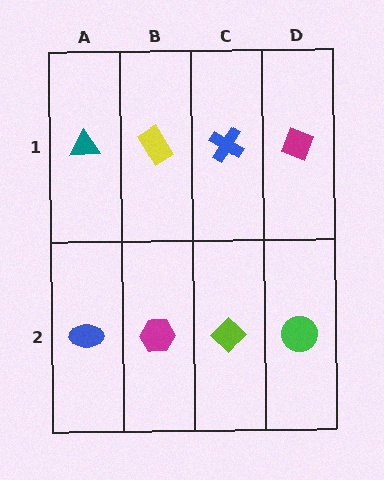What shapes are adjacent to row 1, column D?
A green circle (row 2, column D), a blue cross (row 1, column C).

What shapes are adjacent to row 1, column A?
A blue ellipse (row 2, column A), a yellow rectangle (row 1, column B).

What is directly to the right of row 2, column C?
A green circle.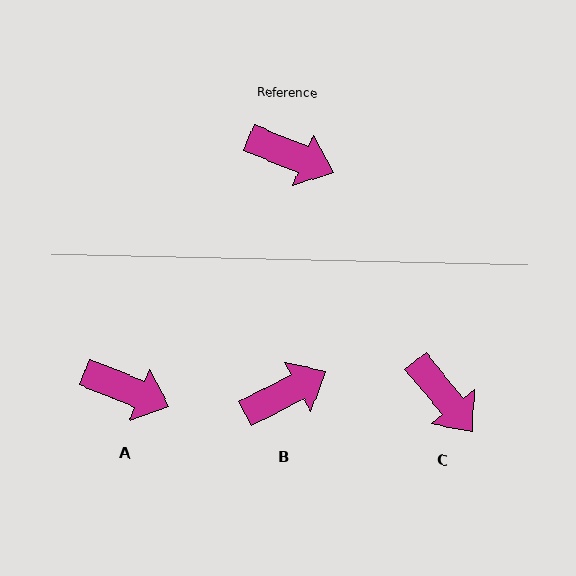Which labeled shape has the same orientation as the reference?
A.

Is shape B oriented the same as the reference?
No, it is off by about 50 degrees.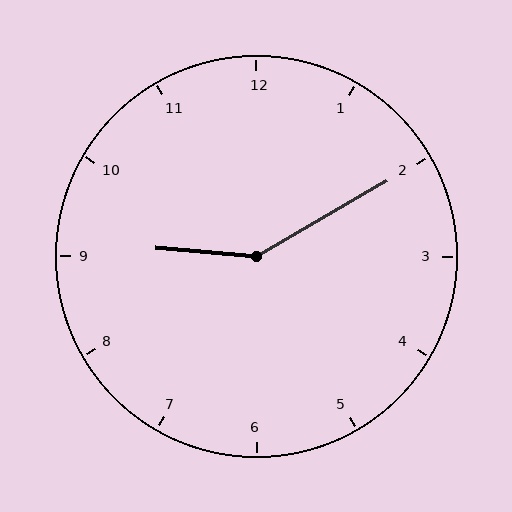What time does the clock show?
9:10.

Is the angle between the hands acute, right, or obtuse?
It is obtuse.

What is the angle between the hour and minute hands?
Approximately 145 degrees.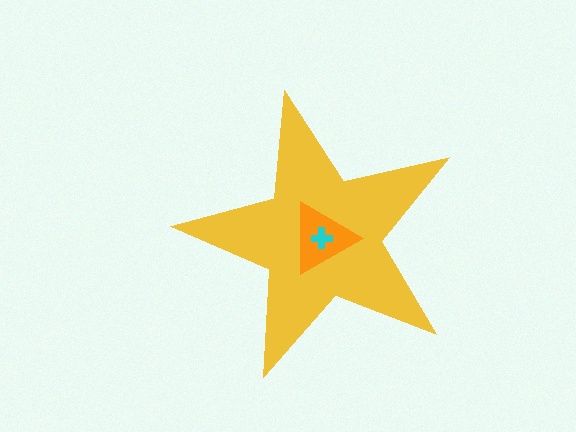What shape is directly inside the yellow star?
The orange triangle.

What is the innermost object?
The cyan cross.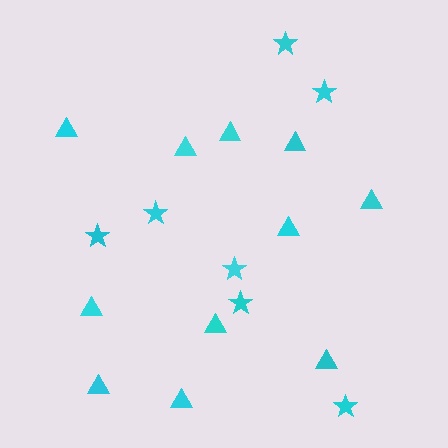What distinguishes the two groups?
There are 2 groups: one group of stars (7) and one group of triangles (11).